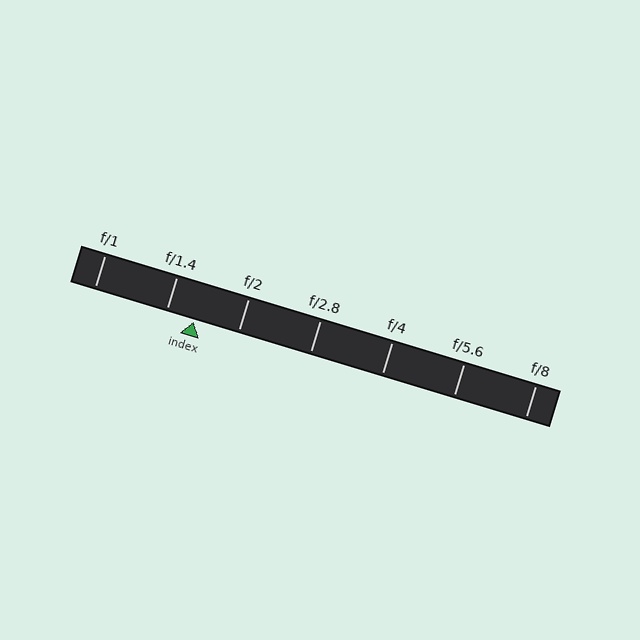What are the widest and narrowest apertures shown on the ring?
The widest aperture shown is f/1 and the narrowest is f/8.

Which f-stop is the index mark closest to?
The index mark is closest to f/1.4.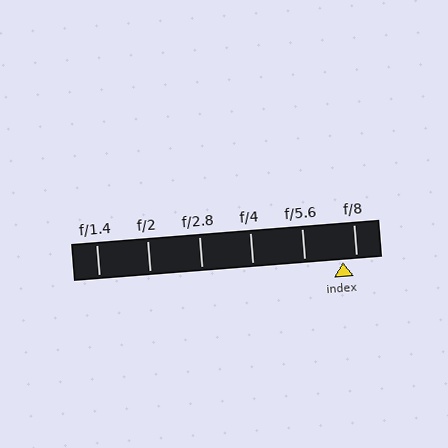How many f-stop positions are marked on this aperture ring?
There are 6 f-stop positions marked.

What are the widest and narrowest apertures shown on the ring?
The widest aperture shown is f/1.4 and the narrowest is f/8.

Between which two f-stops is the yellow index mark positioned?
The index mark is between f/5.6 and f/8.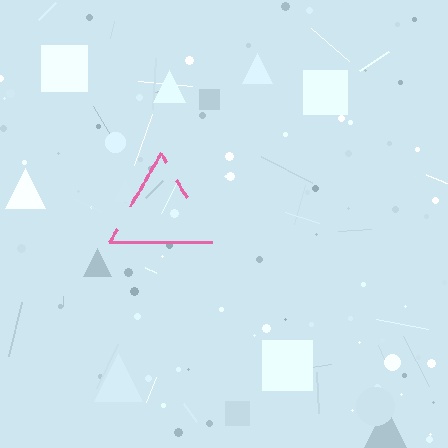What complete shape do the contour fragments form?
The contour fragments form a triangle.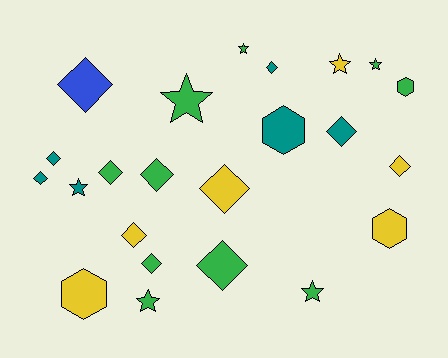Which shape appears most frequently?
Diamond, with 12 objects.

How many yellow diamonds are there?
There are 3 yellow diamonds.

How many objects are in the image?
There are 23 objects.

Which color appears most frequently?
Green, with 10 objects.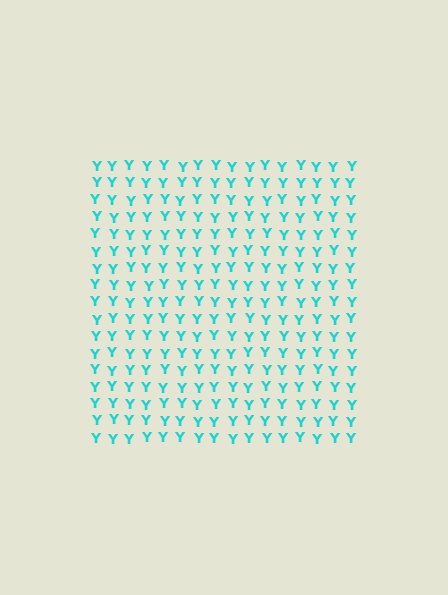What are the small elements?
The small elements are letter Y's.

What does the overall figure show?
The overall figure shows a square.